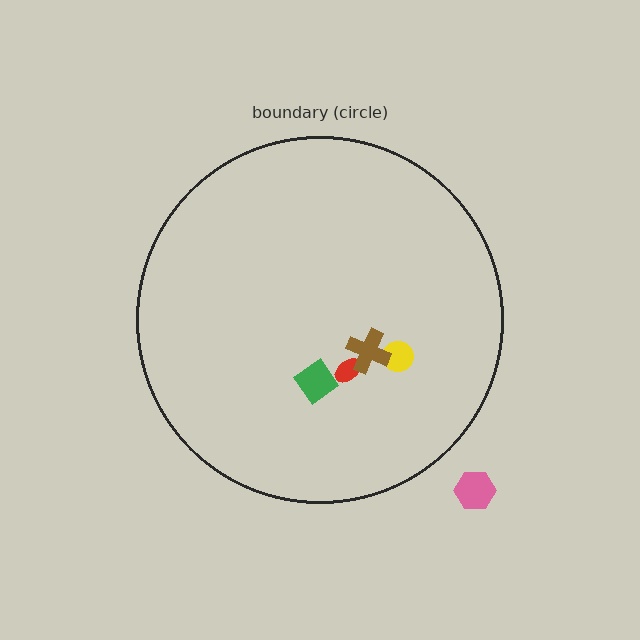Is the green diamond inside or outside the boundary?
Inside.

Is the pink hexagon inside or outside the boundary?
Outside.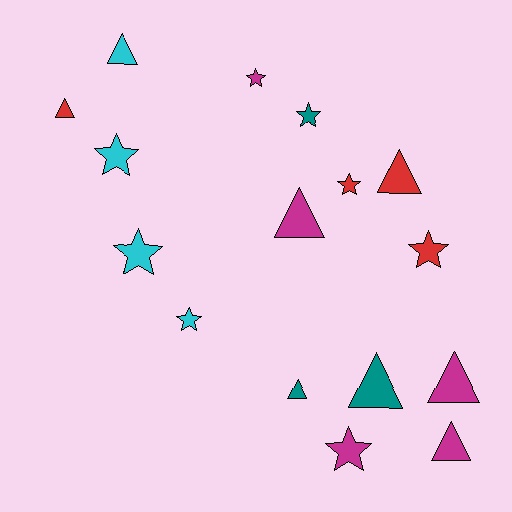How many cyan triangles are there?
There is 1 cyan triangle.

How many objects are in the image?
There are 16 objects.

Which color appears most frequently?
Magenta, with 5 objects.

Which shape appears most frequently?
Triangle, with 8 objects.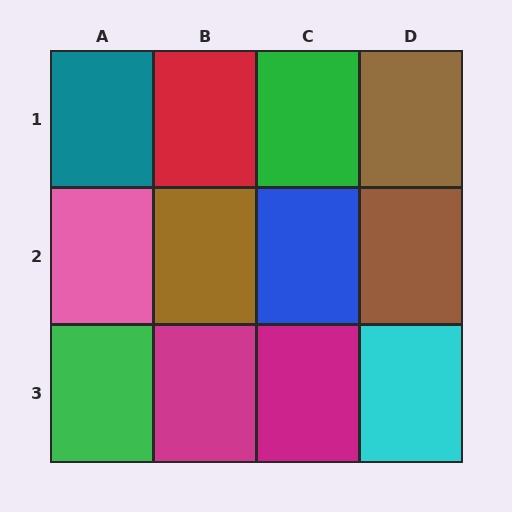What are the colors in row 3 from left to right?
Green, magenta, magenta, cyan.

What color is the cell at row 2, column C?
Blue.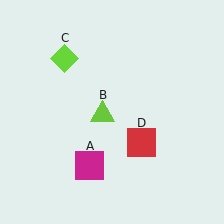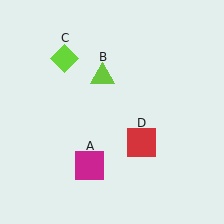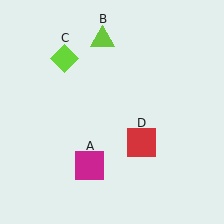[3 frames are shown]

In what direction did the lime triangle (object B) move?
The lime triangle (object B) moved up.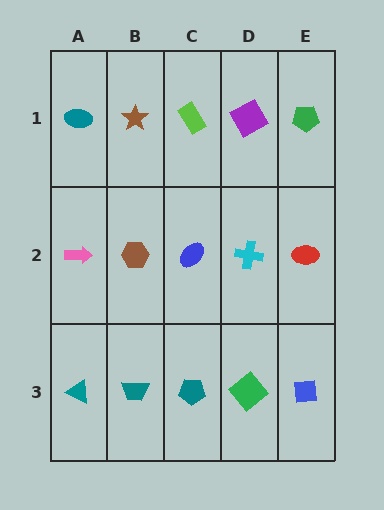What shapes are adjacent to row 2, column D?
A purple square (row 1, column D), a green diamond (row 3, column D), a blue ellipse (row 2, column C), a red ellipse (row 2, column E).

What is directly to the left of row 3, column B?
A teal triangle.